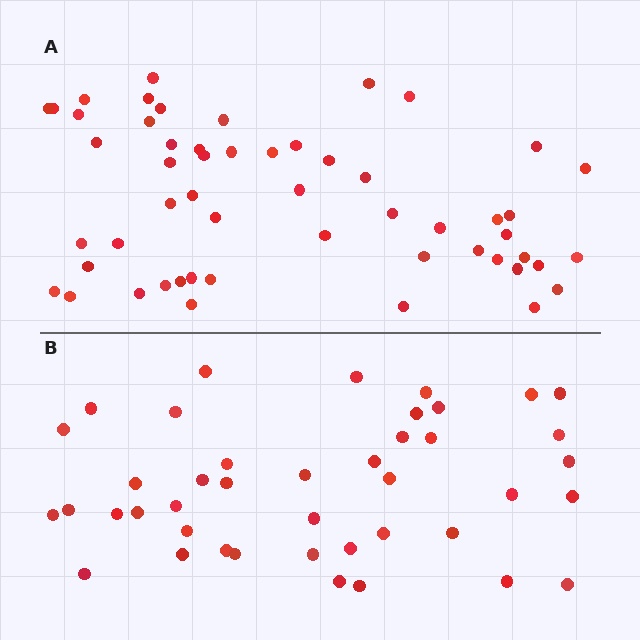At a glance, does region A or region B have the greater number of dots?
Region A (the top region) has more dots.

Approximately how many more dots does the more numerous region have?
Region A has roughly 12 or so more dots than region B.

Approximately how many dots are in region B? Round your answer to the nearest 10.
About 40 dots. (The exact count is 42, which rounds to 40.)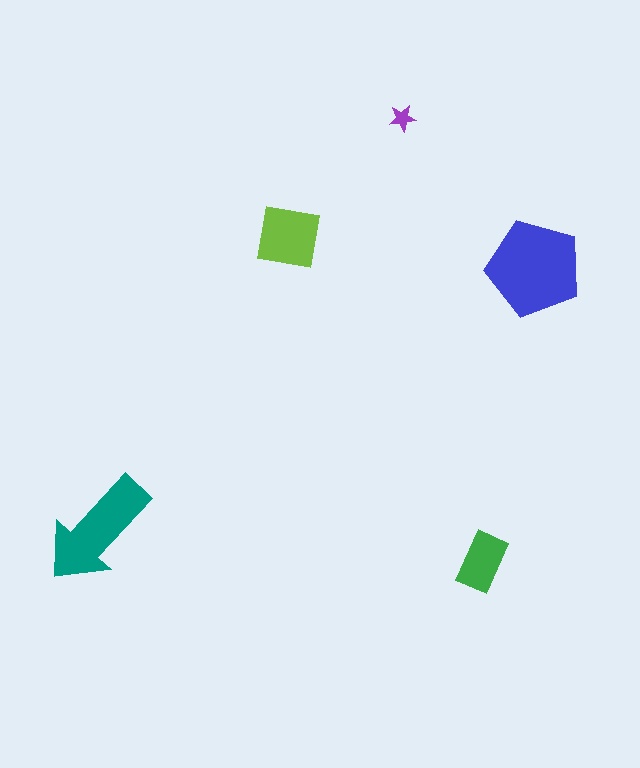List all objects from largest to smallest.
The blue pentagon, the teal arrow, the lime square, the green rectangle, the purple star.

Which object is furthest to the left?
The teal arrow is leftmost.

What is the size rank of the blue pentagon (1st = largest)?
1st.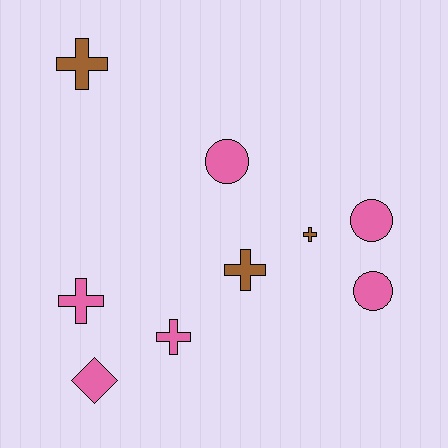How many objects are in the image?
There are 9 objects.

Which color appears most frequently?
Pink, with 6 objects.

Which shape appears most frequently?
Cross, with 5 objects.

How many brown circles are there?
There are no brown circles.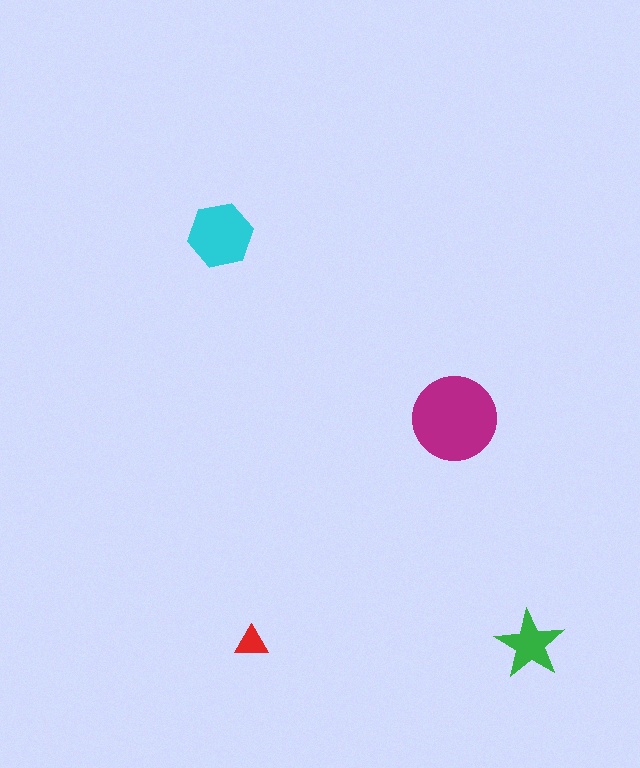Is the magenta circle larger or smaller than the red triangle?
Larger.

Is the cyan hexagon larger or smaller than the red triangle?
Larger.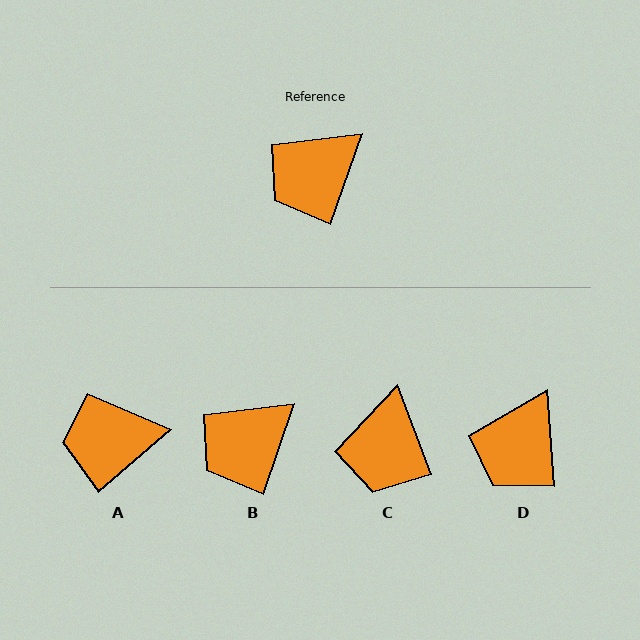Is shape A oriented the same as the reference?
No, it is off by about 30 degrees.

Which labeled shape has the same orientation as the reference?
B.